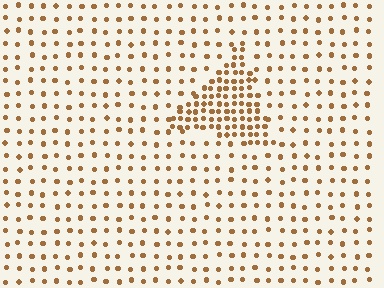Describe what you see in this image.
The image contains small brown elements arranged at two different densities. A triangle-shaped region is visible where the elements are more densely packed than the surrounding area.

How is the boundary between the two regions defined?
The boundary is defined by a change in element density (approximately 2.6x ratio). All elements are the same color, size, and shape.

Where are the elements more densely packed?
The elements are more densely packed inside the triangle boundary.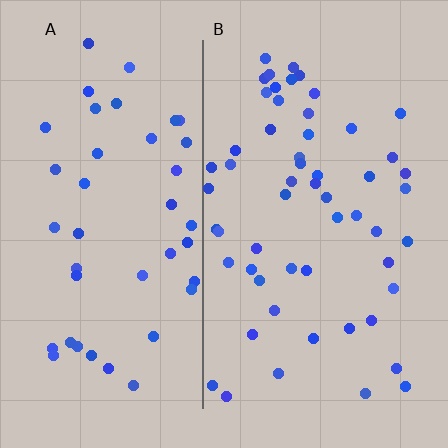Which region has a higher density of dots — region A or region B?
B (the right).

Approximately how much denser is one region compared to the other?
Approximately 1.3× — region B over region A.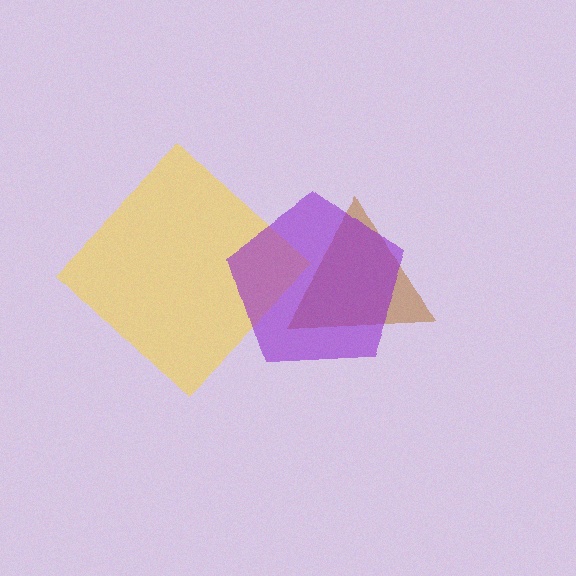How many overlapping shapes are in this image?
There are 3 overlapping shapes in the image.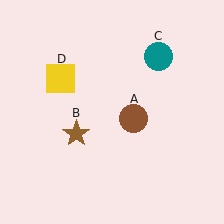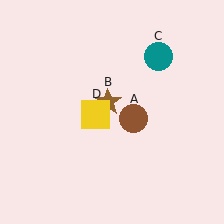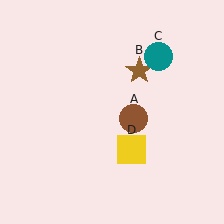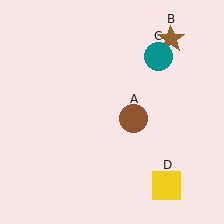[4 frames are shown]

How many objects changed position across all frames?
2 objects changed position: brown star (object B), yellow square (object D).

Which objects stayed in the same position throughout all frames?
Brown circle (object A) and teal circle (object C) remained stationary.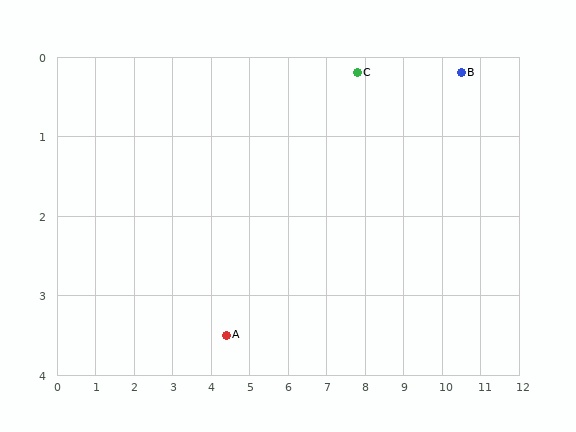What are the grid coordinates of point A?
Point A is at approximately (4.4, 3.5).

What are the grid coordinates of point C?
Point C is at approximately (7.8, 0.2).